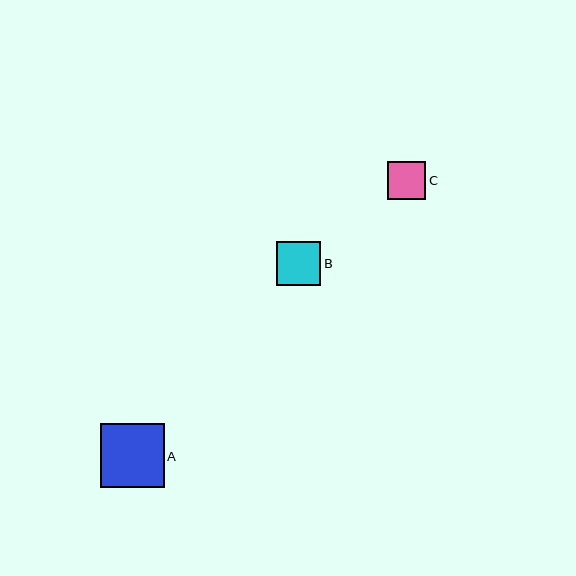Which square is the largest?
Square A is the largest with a size of approximately 64 pixels.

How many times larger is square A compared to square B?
Square A is approximately 1.4 times the size of square B.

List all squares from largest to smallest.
From largest to smallest: A, B, C.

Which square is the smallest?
Square C is the smallest with a size of approximately 38 pixels.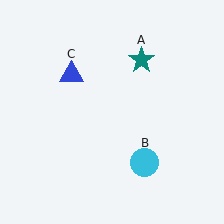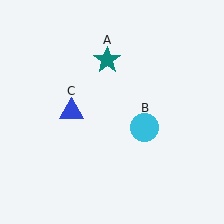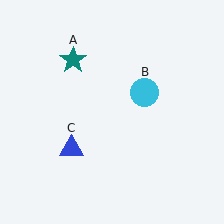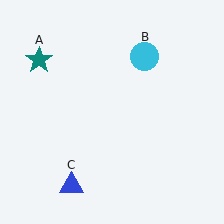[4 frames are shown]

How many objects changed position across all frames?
3 objects changed position: teal star (object A), cyan circle (object B), blue triangle (object C).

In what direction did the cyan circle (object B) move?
The cyan circle (object B) moved up.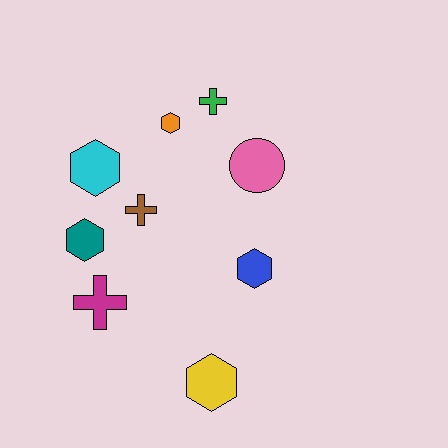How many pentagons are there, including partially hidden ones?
There are no pentagons.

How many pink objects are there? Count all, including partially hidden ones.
There is 1 pink object.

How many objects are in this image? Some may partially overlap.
There are 9 objects.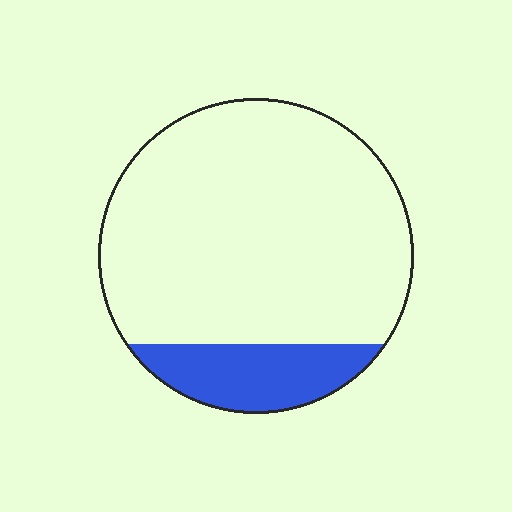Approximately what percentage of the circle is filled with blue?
Approximately 15%.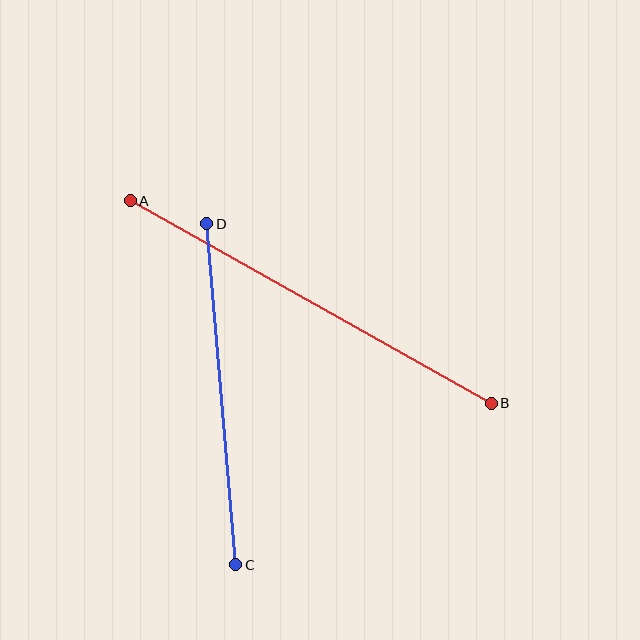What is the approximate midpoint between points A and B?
The midpoint is at approximately (311, 302) pixels.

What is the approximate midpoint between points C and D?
The midpoint is at approximately (221, 394) pixels.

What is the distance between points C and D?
The distance is approximately 342 pixels.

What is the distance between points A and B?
The distance is approximately 414 pixels.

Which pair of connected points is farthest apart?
Points A and B are farthest apart.